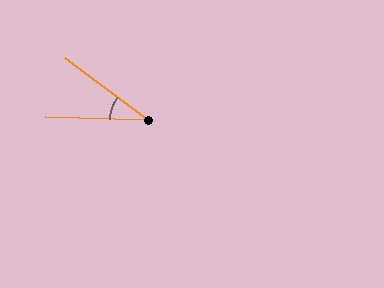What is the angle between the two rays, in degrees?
Approximately 35 degrees.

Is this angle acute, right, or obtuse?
It is acute.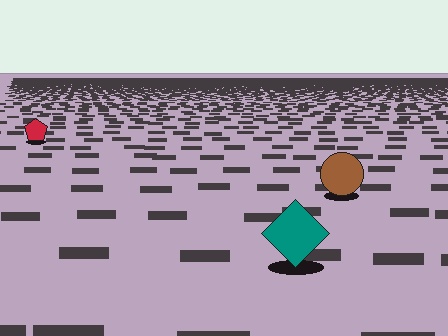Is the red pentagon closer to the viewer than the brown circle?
No. The brown circle is closer — you can tell from the texture gradient: the ground texture is coarser near it.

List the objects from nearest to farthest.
From nearest to farthest: the teal diamond, the brown circle, the red pentagon.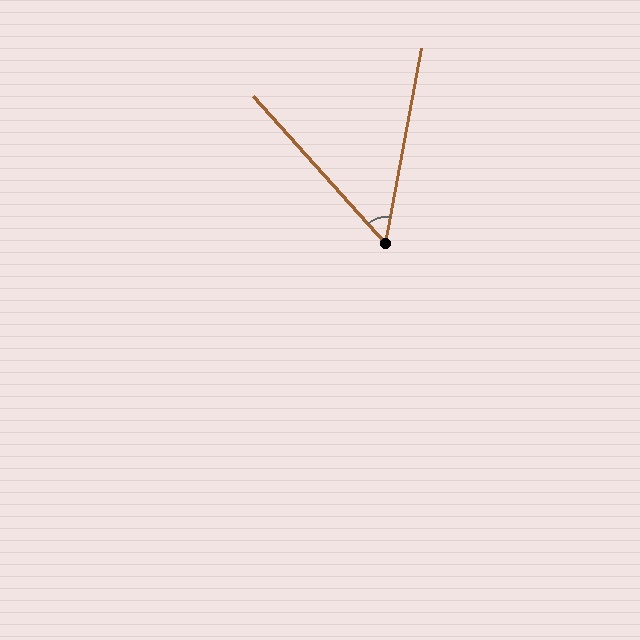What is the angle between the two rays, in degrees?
Approximately 52 degrees.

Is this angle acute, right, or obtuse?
It is acute.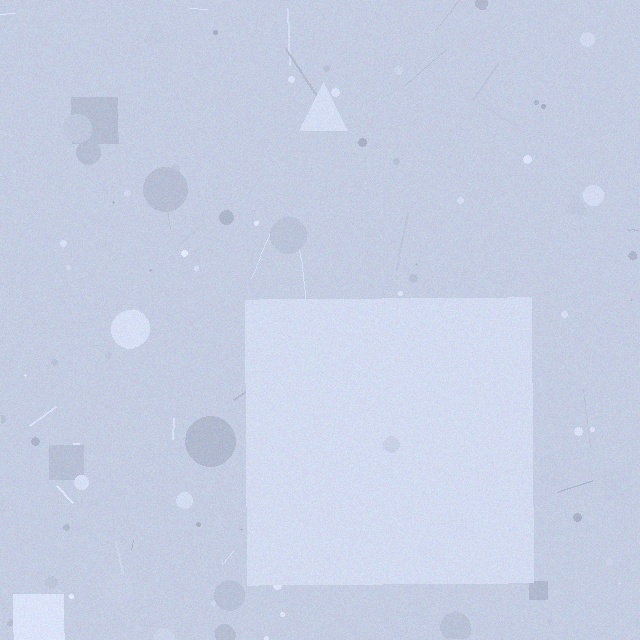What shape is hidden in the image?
A square is hidden in the image.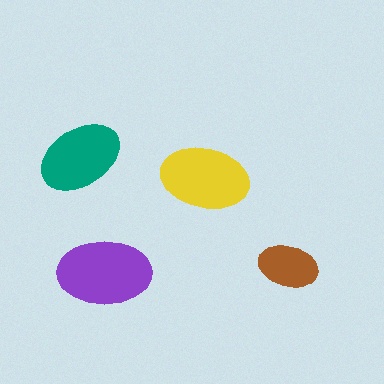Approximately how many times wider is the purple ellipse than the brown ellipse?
About 1.5 times wider.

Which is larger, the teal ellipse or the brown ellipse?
The teal one.